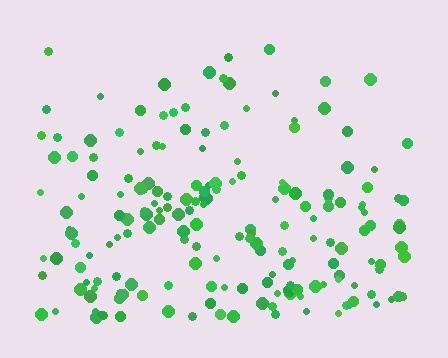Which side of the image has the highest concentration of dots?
The bottom.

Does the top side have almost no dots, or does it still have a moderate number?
Still a moderate number, just noticeably fewer than the bottom.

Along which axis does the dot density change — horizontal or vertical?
Vertical.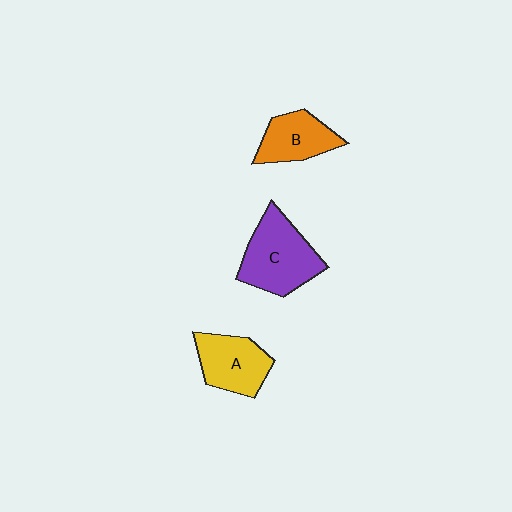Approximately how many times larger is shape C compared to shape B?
Approximately 1.5 times.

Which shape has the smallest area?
Shape B (orange).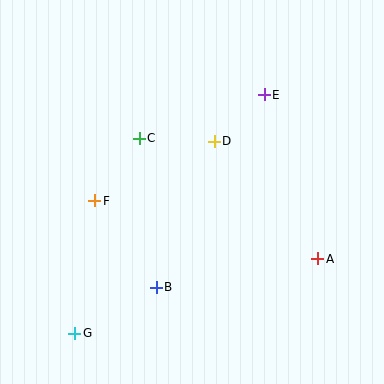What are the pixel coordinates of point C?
Point C is at (139, 138).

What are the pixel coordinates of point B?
Point B is at (156, 287).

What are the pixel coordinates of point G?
Point G is at (75, 333).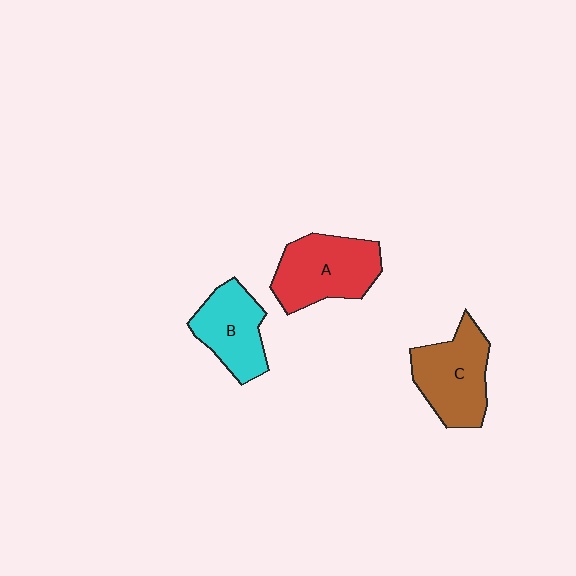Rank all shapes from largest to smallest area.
From largest to smallest: A (red), C (brown), B (cyan).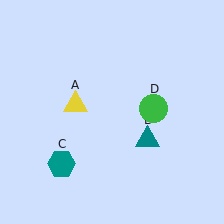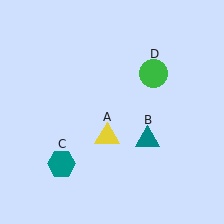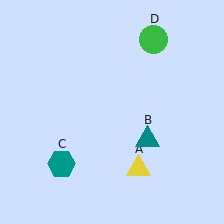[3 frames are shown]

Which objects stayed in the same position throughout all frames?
Teal triangle (object B) and teal hexagon (object C) remained stationary.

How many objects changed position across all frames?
2 objects changed position: yellow triangle (object A), green circle (object D).